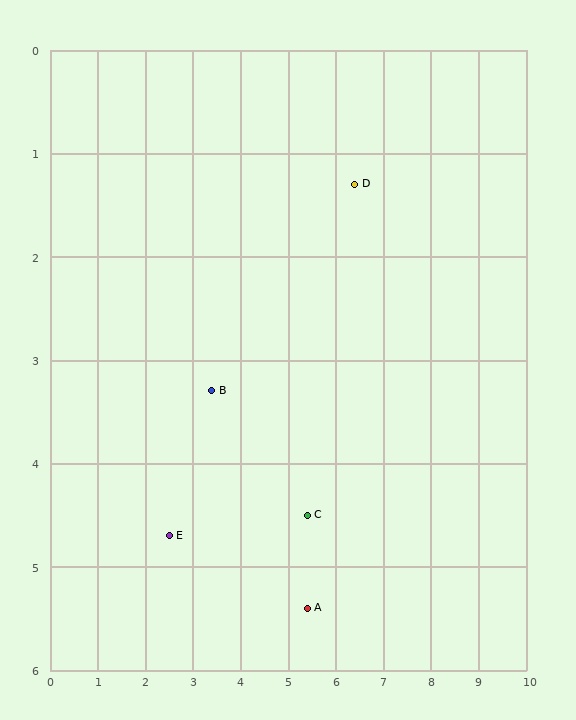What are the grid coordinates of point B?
Point B is at approximately (3.4, 3.3).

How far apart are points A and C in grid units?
Points A and C are about 0.9 grid units apart.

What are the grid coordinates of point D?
Point D is at approximately (6.4, 1.3).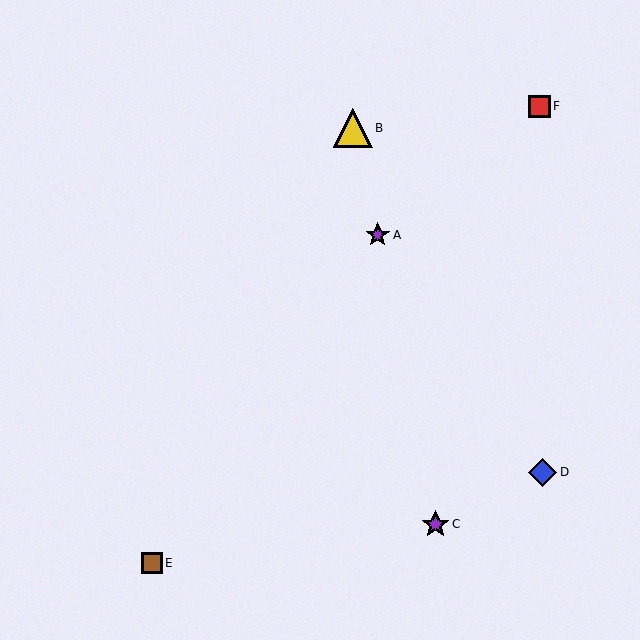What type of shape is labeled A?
Shape A is a purple star.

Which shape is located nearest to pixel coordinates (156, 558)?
The brown square (labeled E) at (152, 563) is nearest to that location.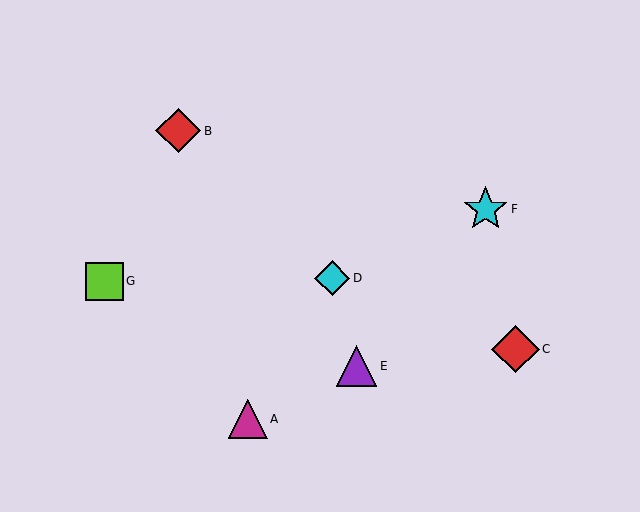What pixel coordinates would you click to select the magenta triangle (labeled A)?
Click at (248, 419) to select the magenta triangle A.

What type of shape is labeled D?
Shape D is a cyan diamond.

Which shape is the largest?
The red diamond (labeled C) is the largest.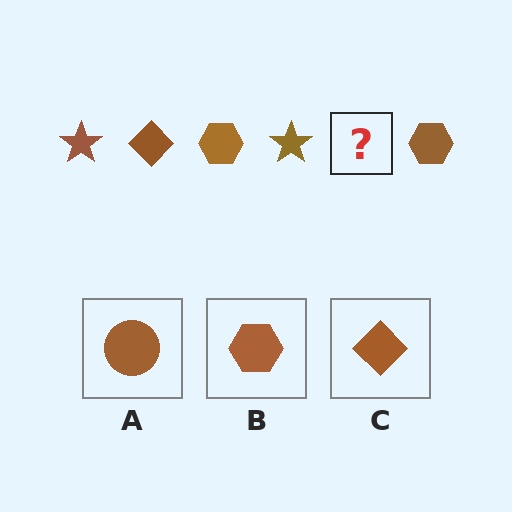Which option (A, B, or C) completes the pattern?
C.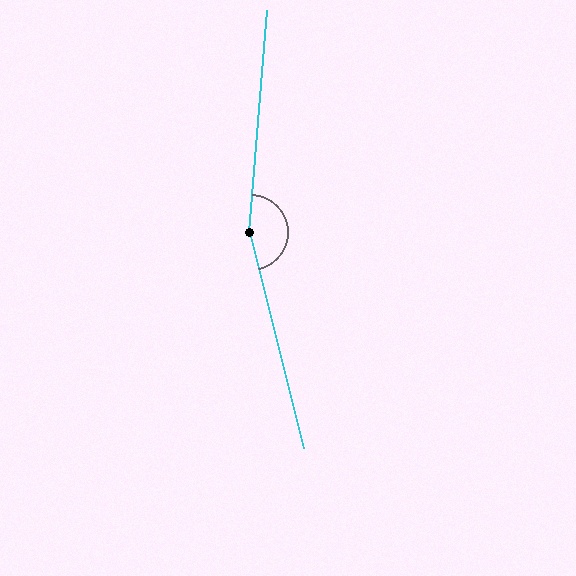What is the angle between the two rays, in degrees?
Approximately 162 degrees.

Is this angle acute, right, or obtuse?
It is obtuse.